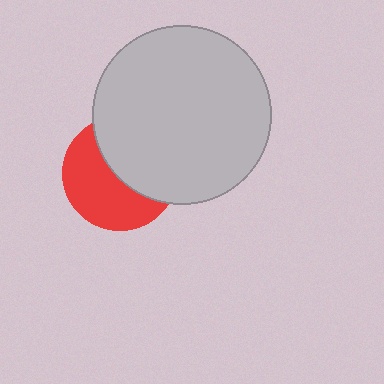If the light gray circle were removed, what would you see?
You would see the complete red circle.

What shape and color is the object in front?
The object in front is a light gray circle.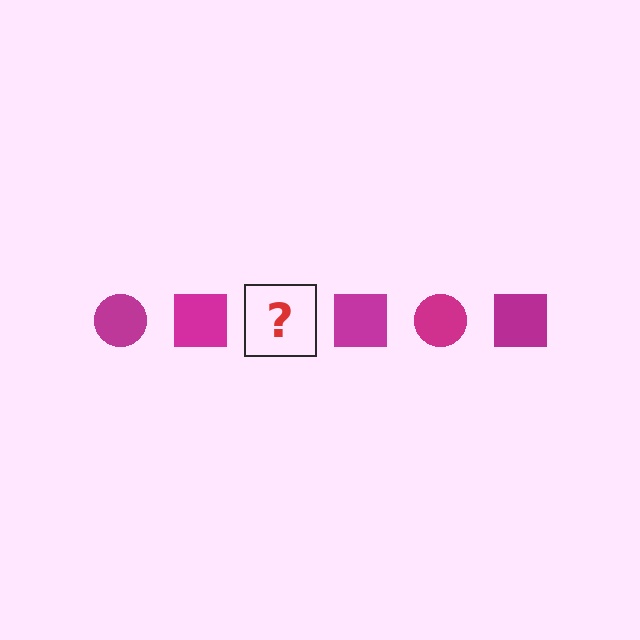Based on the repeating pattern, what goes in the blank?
The blank should be a magenta circle.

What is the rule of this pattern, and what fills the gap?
The rule is that the pattern cycles through circle, square shapes in magenta. The gap should be filled with a magenta circle.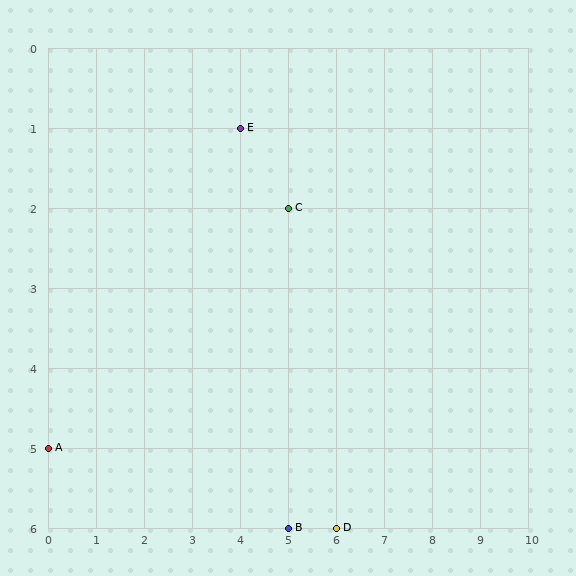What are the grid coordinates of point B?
Point B is at grid coordinates (5, 6).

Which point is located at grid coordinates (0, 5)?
Point A is at (0, 5).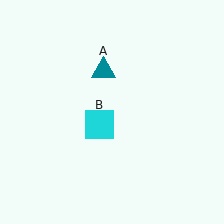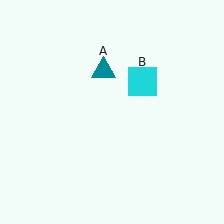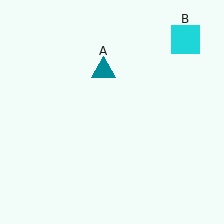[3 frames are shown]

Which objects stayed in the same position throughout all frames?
Teal triangle (object A) remained stationary.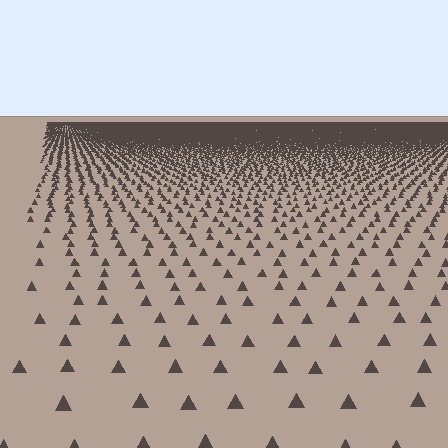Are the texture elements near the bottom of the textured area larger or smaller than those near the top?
Larger. Near the bottom, elements are closer to the viewer and appear at a bigger on-screen size.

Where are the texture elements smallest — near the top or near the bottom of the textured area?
Near the top.